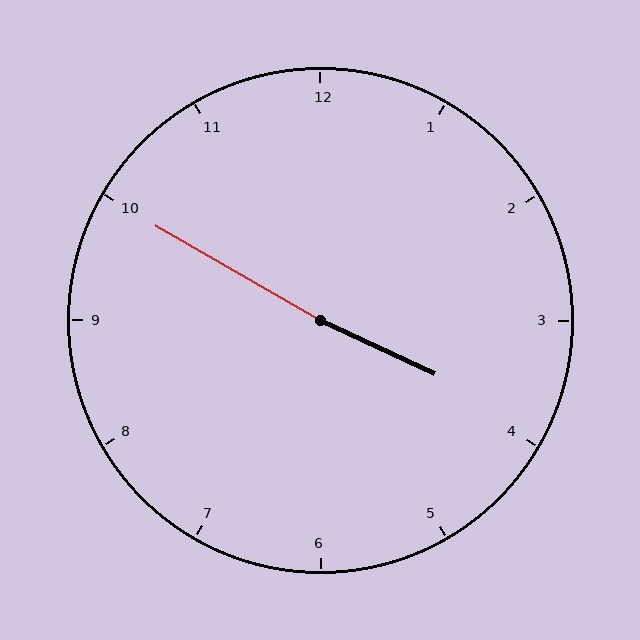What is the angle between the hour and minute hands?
Approximately 175 degrees.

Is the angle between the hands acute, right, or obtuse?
It is obtuse.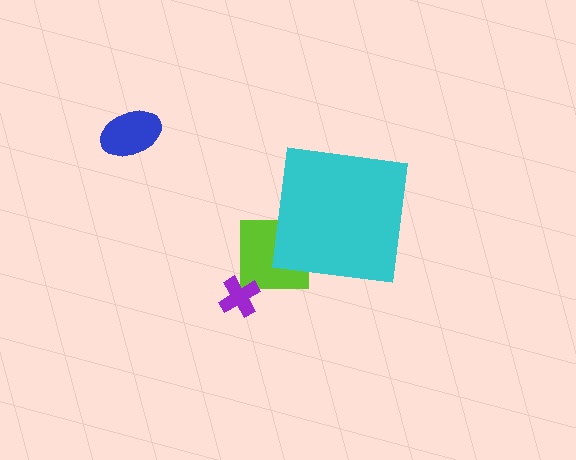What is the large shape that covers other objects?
A cyan square.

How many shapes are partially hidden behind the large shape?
1 shape is partially hidden.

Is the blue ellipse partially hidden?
No, the blue ellipse is fully visible.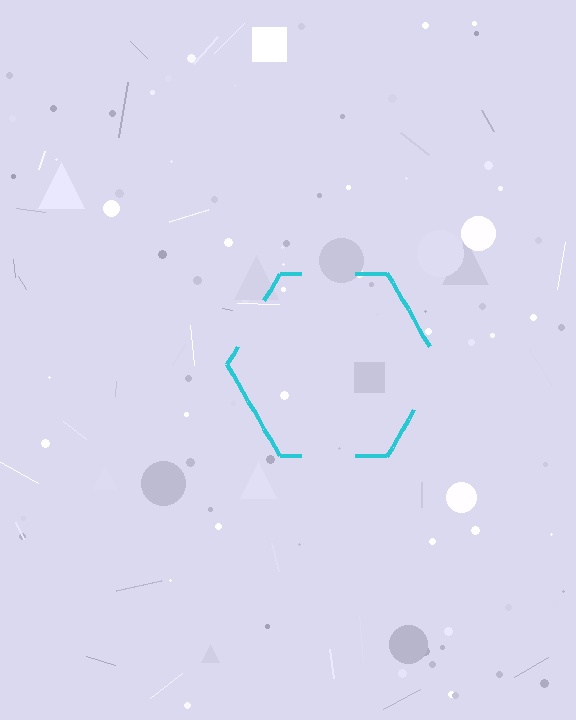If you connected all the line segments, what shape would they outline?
They would outline a hexagon.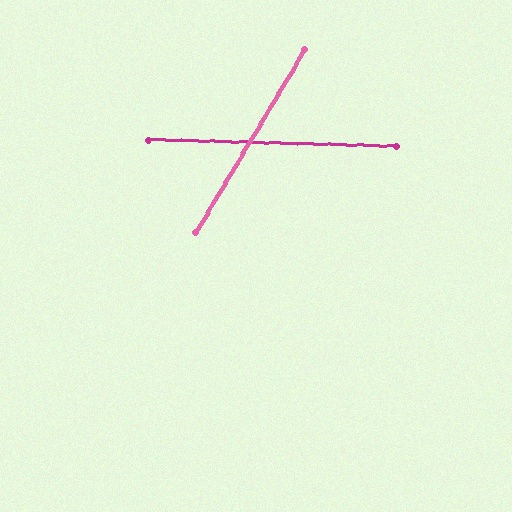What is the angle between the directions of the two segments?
Approximately 61 degrees.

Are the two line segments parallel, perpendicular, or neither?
Neither parallel nor perpendicular — they differ by about 61°.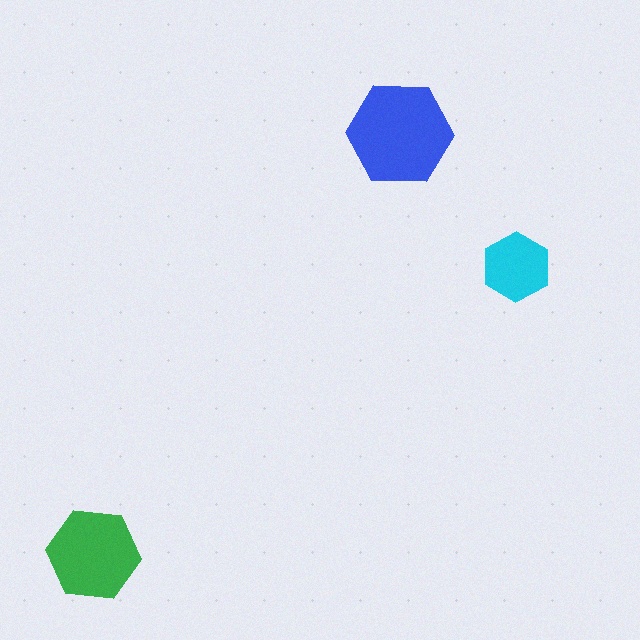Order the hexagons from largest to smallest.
the blue one, the green one, the cyan one.